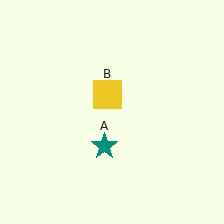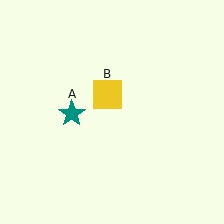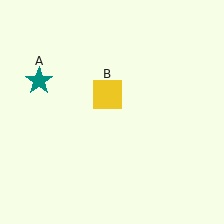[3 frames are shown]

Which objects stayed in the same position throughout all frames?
Yellow square (object B) remained stationary.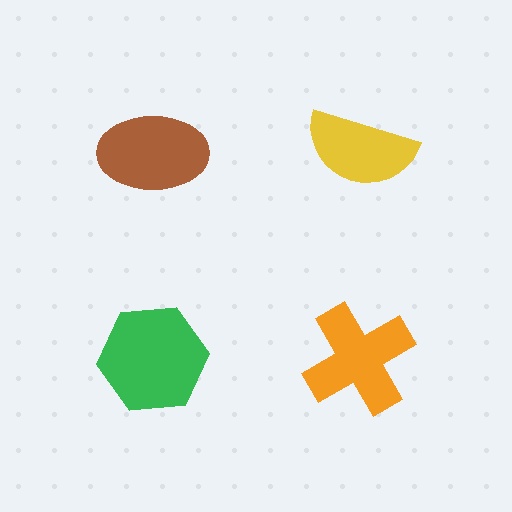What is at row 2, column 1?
A green hexagon.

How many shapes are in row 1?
2 shapes.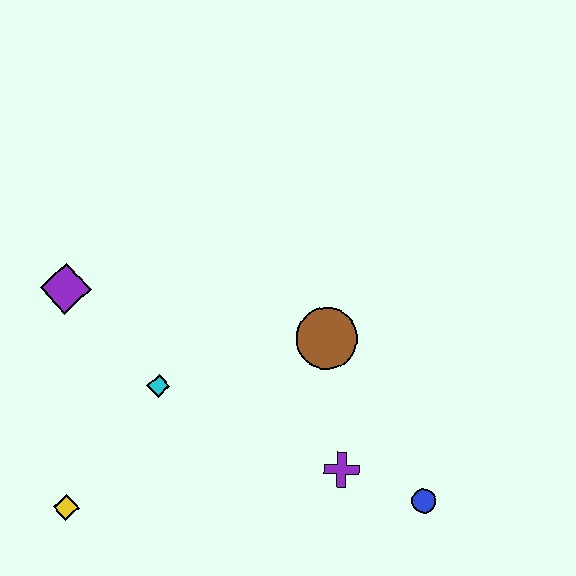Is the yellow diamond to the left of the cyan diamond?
Yes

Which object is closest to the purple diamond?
The cyan diamond is closest to the purple diamond.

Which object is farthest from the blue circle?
The purple diamond is farthest from the blue circle.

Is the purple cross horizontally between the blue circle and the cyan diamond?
Yes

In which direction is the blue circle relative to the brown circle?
The blue circle is below the brown circle.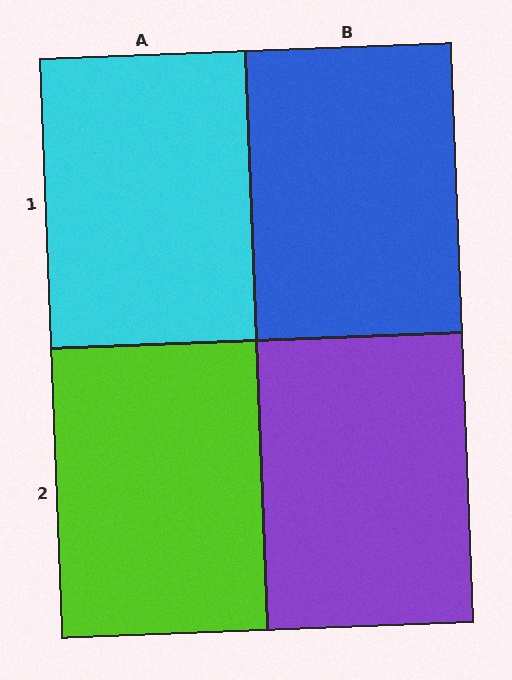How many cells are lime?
1 cell is lime.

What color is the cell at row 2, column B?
Purple.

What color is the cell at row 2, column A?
Lime.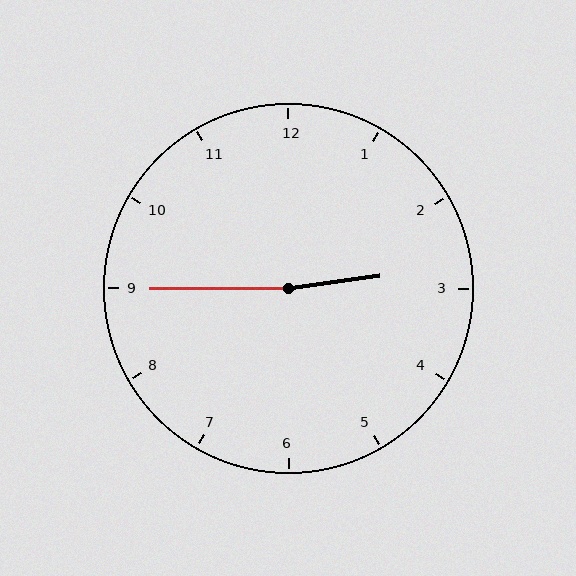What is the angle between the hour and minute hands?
Approximately 172 degrees.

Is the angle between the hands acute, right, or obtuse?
It is obtuse.